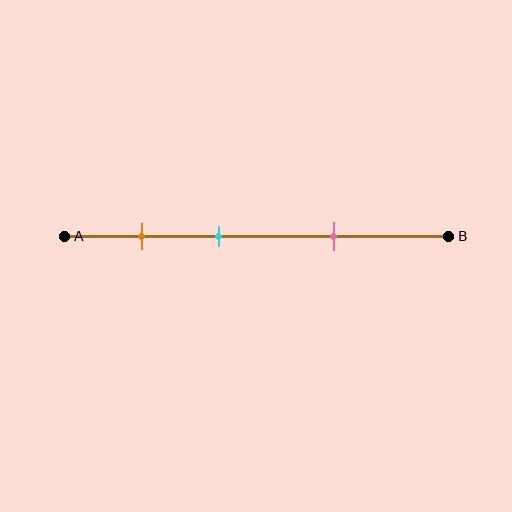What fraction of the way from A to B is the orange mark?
The orange mark is approximately 20% (0.2) of the way from A to B.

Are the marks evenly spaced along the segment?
Yes, the marks are approximately evenly spaced.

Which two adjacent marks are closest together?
The orange and cyan marks are the closest adjacent pair.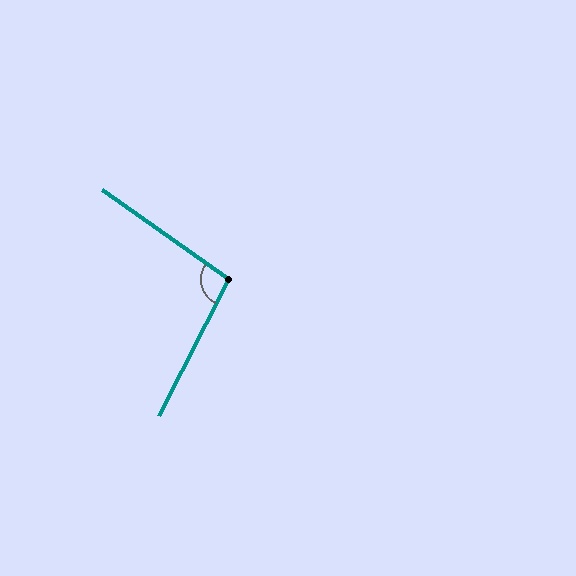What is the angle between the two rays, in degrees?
Approximately 98 degrees.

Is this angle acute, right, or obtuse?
It is obtuse.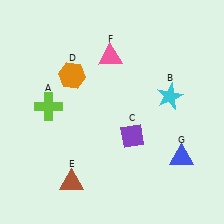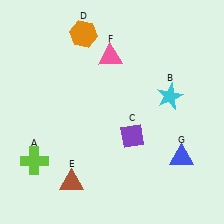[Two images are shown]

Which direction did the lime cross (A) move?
The lime cross (A) moved down.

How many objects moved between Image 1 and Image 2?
2 objects moved between the two images.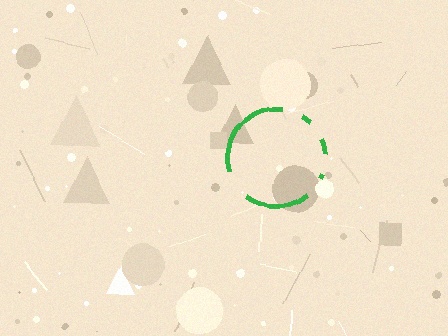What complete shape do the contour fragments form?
The contour fragments form a circle.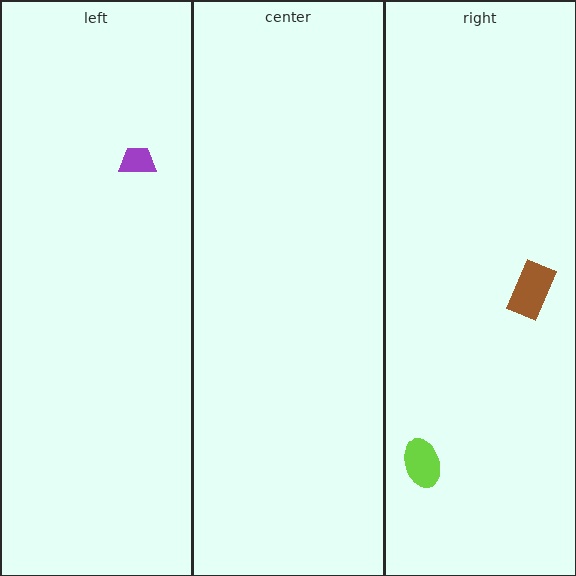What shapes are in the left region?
The purple trapezoid.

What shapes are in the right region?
The lime ellipse, the brown rectangle.